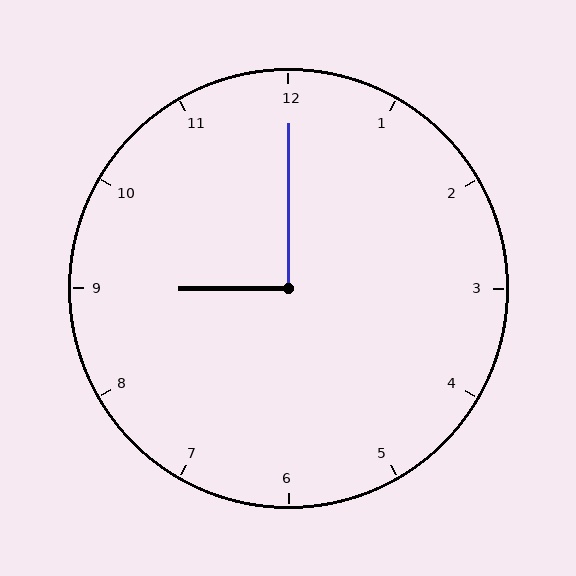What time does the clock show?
9:00.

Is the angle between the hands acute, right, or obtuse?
It is right.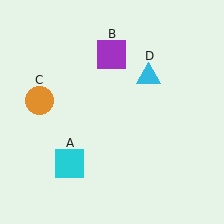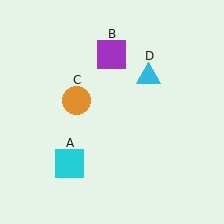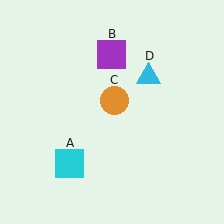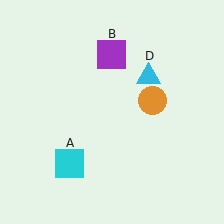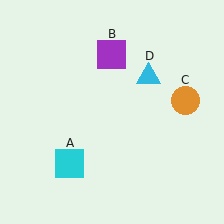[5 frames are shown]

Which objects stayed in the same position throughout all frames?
Cyan square (object A) and purple square (object B) and cyan triangle (object D) remained stationary.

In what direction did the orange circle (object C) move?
The orange circle (object C) moved right.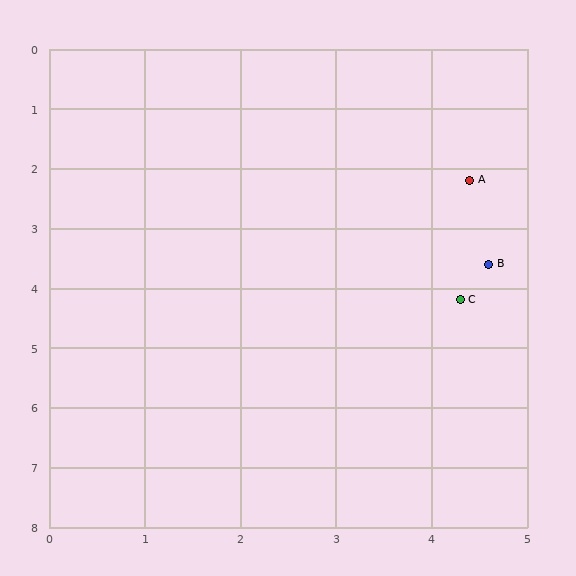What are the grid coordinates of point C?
Point C is at approximately (4.3, 4.2).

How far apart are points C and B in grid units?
Points C and B are about 0.7 grid units apart.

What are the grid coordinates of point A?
Point A is at approximately (4.4, 2.2).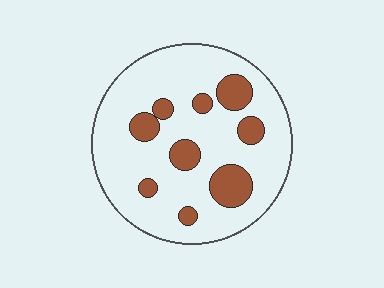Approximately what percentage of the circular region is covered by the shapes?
Approximately 20%.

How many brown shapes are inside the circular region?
9.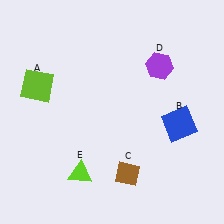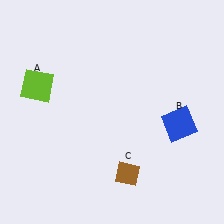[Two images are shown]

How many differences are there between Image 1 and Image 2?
There are 2 differences between the two images.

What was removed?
The purple hexagon (D), the lime triangle (E) were removed in Image 2.